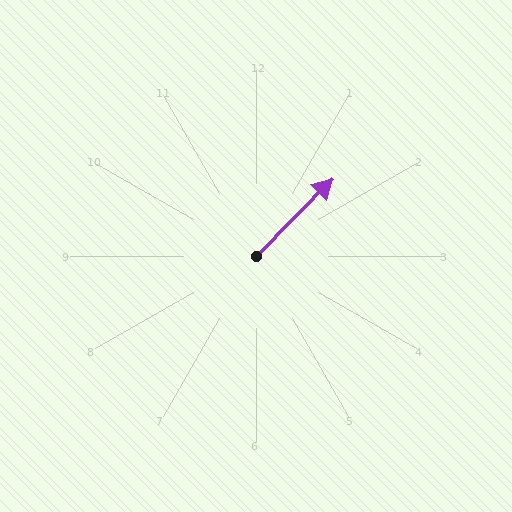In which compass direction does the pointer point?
Northeast.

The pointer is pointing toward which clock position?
Roughly 1 o'clock.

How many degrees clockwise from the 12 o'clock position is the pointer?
Approximately 45 degrees.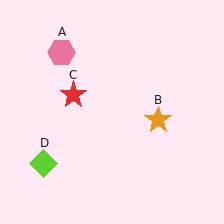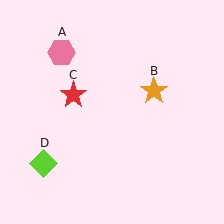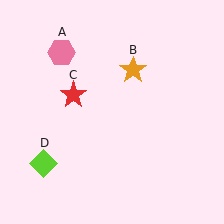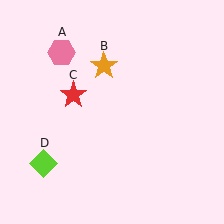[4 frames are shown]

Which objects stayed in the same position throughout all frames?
Pink hexagon (object A) and red star (object C) and lime diamond (object D) remained stationary.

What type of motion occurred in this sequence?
The orange star (object B) rotated counterclockwise around the center of the scene.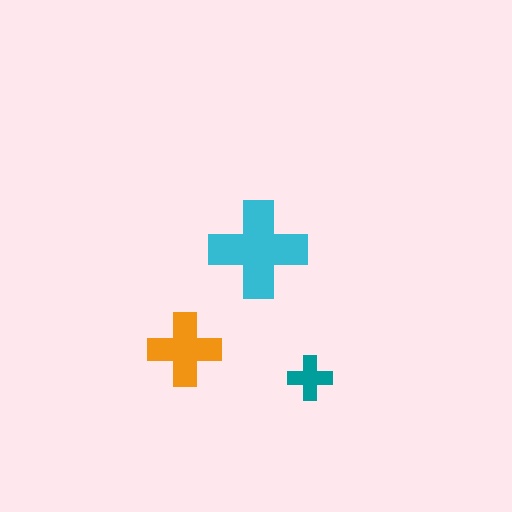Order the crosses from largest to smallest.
the cyan one, the orange one, the teal one.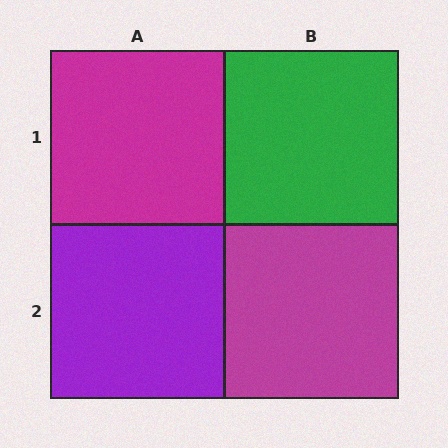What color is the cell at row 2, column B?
Magenta.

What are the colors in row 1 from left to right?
Magenta, green.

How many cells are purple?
1 cell is purple.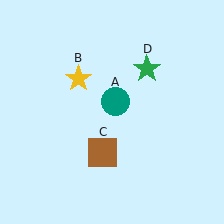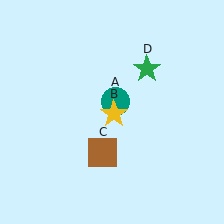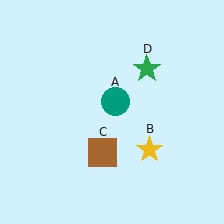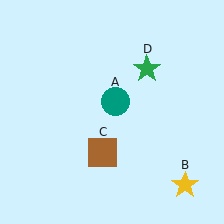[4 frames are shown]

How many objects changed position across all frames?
1 object changed position: yellow star (object B).